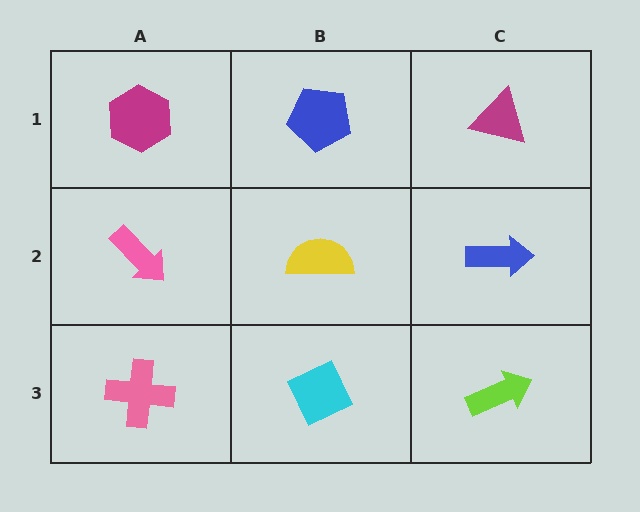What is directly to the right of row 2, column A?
A yellow semicircle.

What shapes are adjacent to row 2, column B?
A blue pentagon (row 1, column B), a cyan diamond (row 3, column B), a pink arrow (row 2, column A), a blue arrow (row 2, column C).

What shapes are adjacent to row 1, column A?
A pink arrow (row 2, column A), a blue pentagon (row 1, column B).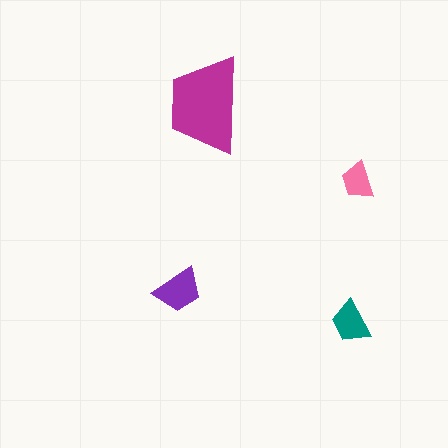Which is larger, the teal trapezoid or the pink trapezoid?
The teal one.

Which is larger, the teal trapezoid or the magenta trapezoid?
The magenta one.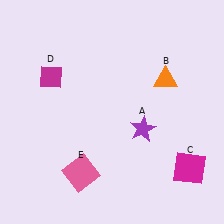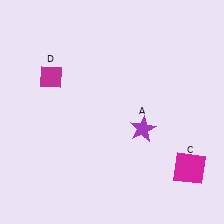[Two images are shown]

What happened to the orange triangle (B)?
The orange triangle (B) was removed in Image 2. It was in the top-right area of Image 1.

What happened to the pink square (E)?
The pink square (E) was removed in Image 2. It was in the bottom-left area of Image 1.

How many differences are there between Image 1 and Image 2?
There are 2 differences between the two images.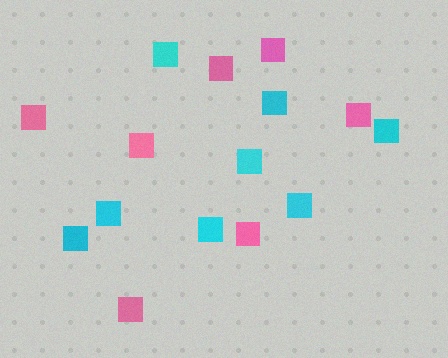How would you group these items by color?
There are 2 groups: one group of pink squares (7) and one group of cyan squares (8).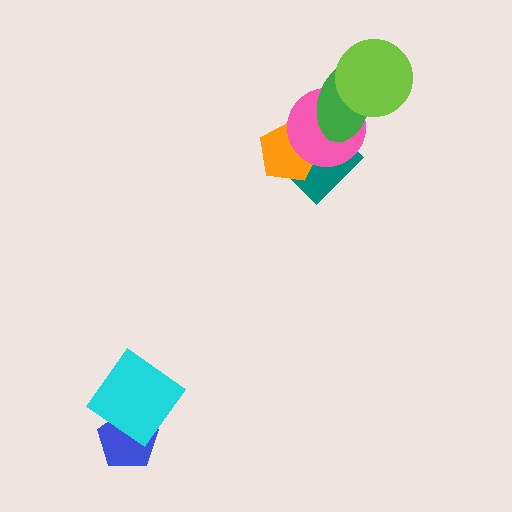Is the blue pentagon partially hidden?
Yes, it is partially covered by another shape.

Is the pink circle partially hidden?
Yes, it is partially covered by another shape.